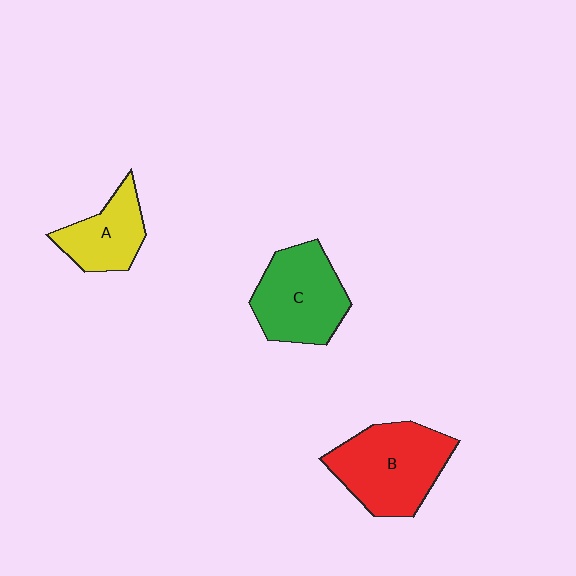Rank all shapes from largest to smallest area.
From largest to smallest: B (red), C (green), A (yellow).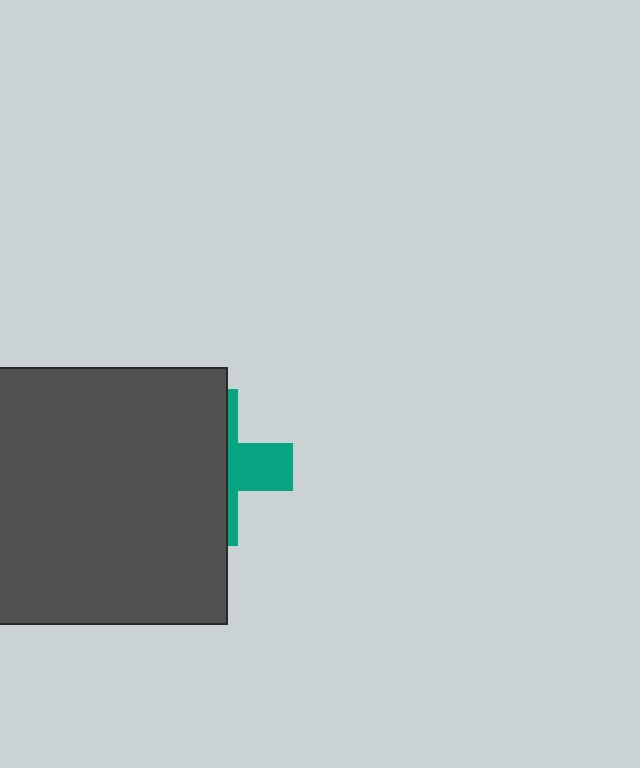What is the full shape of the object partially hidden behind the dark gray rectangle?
The partially hidden object is a teal cross.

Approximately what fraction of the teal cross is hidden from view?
Roughly 67% of the teal cross is hidden behind the dark gray rectangle.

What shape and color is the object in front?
The object in front is a dark gray rectangle.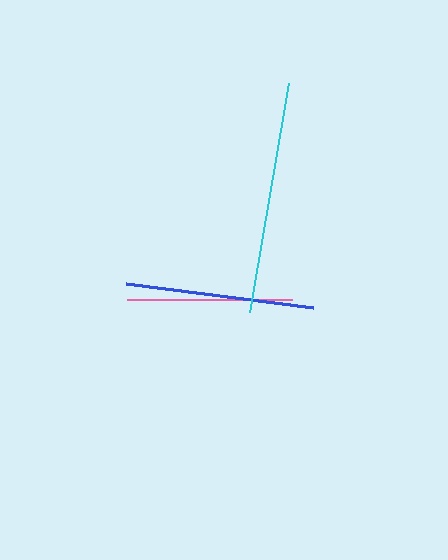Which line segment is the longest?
The cyan line is the longest at approximately 232 pixels.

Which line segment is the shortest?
The pink line is the shortest at approximately 165 pixels.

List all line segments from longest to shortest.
From longest to shortest: cyan, blue, pink.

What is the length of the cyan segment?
The cyan segment is approximately 232 pixels long.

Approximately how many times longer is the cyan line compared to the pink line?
The cyan line is approximately 1.4 times the length of the pink line.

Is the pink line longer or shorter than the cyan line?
The cyan line is longer than the pink line.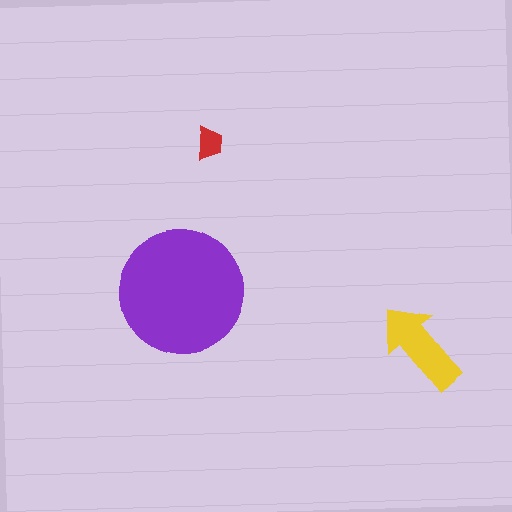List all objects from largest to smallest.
The purple circle, the yellow arrow, the red trapezoid.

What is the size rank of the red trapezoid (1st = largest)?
3rd.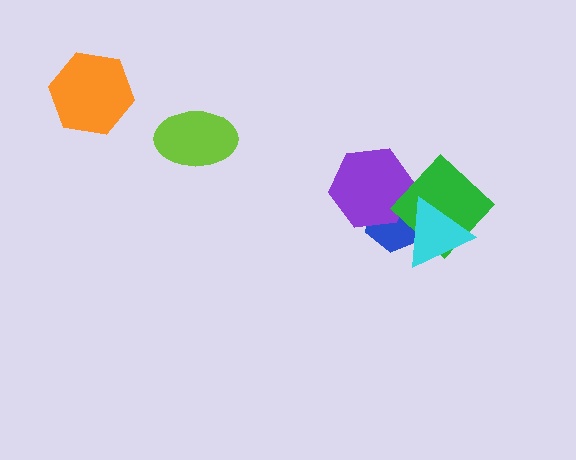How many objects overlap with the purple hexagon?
1 object overlaps with the purple hexagon.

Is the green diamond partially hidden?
Yes, it is partially covered by another shape.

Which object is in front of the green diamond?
The cyan triangle is in front of the green diamond.